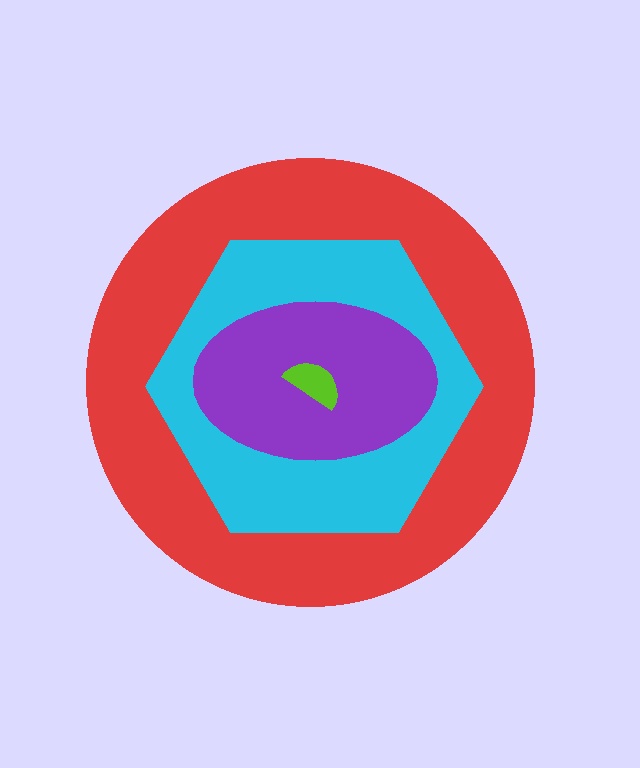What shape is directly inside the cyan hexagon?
The purple ellipse.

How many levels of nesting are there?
4.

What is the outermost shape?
The red circle.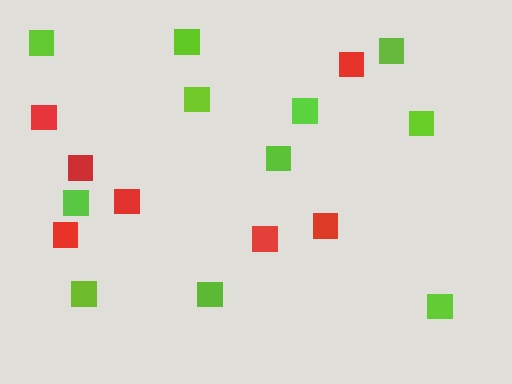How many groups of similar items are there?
There are 2 groups: one group of lime squares (11) and one group of red squares (7).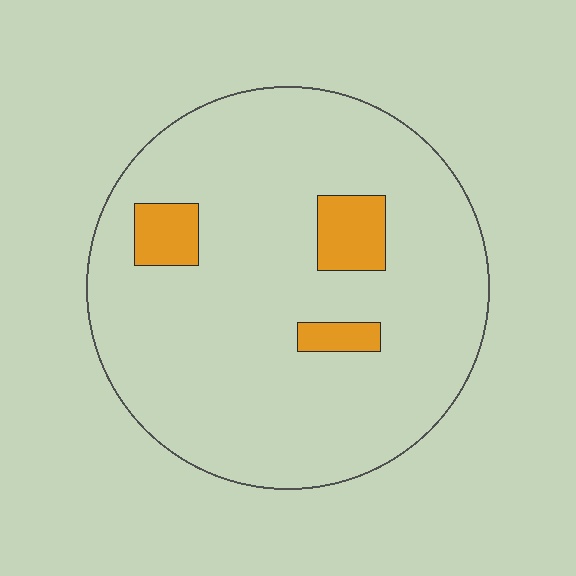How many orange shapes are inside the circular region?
3.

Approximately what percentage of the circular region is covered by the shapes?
Approximately 10%.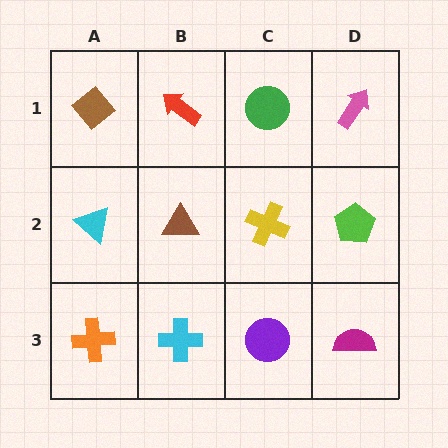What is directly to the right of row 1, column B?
A green circle.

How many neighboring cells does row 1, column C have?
3.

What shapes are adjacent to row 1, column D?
A lime pentagon (row 2, column D), a green circle (row 1, column C).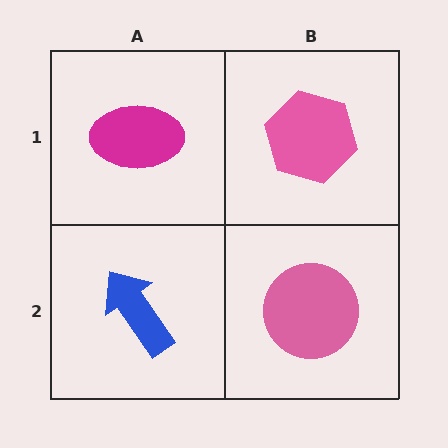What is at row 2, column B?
A pink circle.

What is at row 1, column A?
A magenta ellipse.